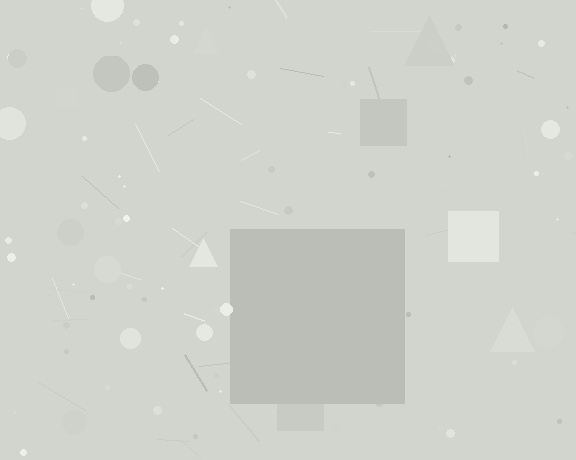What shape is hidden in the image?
A square is hidden in the image.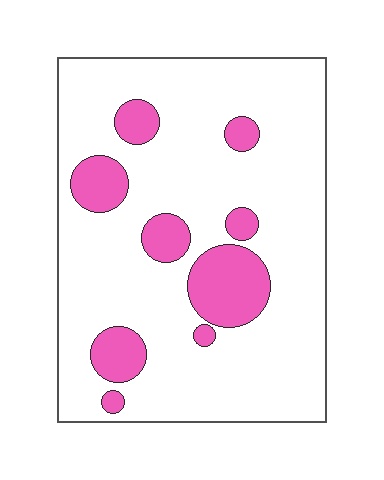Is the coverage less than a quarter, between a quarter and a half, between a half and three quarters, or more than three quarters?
Less than a quarter.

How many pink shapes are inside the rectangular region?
9.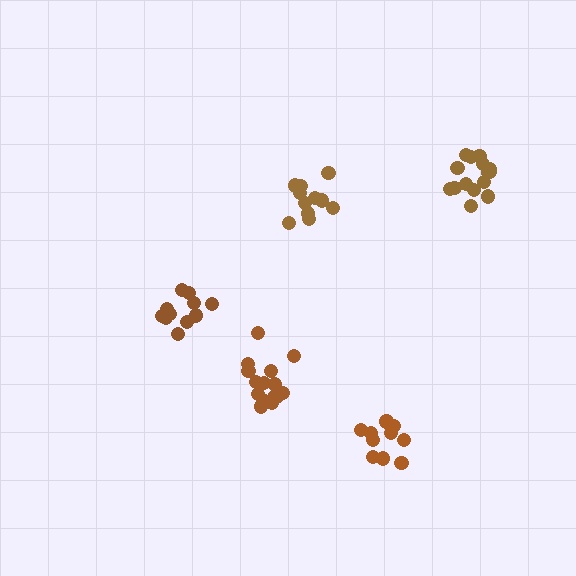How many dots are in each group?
Group 1: 11 dots, Group 2: 12 dots, Group 3: 10 dots, Group 4: 15 dots, Group 5: 16 dots (64 total).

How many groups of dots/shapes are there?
There are 5 groups.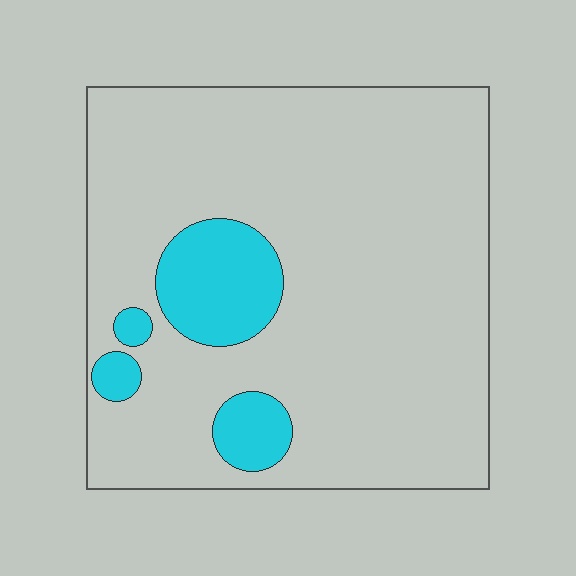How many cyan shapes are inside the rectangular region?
4.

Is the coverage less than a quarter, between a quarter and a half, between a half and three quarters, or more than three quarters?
Less than a quarter.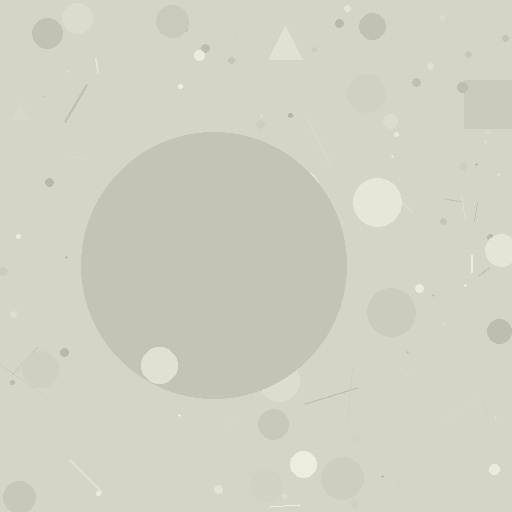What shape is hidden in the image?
A circle is hidden in the image.